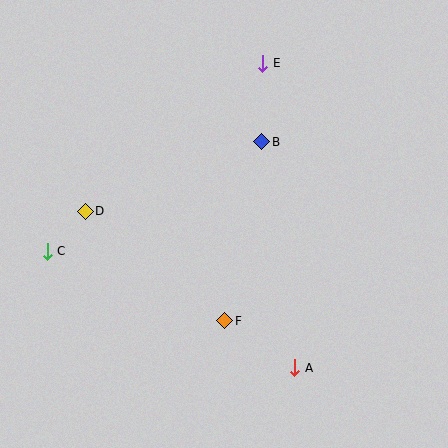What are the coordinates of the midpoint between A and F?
The midpoint between A and F is at (260, 344).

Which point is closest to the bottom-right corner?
Point A is closest to the bottom-right corner.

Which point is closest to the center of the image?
Point B at (262, 142) is closest to the center.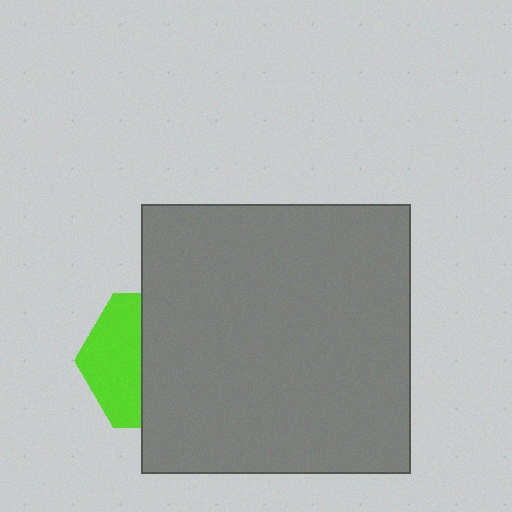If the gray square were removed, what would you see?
You would see the complete lime hexagon.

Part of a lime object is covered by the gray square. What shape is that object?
It is a hexagon.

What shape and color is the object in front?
The object in front is a gray square.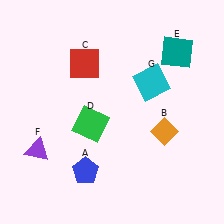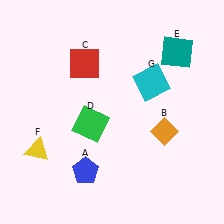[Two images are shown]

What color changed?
The triangle (F) changed from purple in Image 1 to yellow in Image 2.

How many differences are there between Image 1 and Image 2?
There is 1 difference between the two images.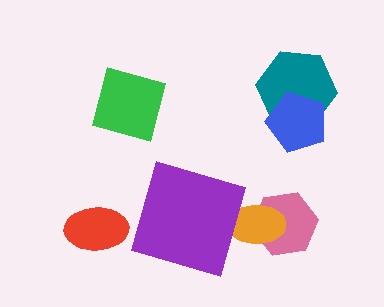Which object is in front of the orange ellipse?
The purple square is in front of the orange ellipse.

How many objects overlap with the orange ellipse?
2 objects overlap with the orange ellipse.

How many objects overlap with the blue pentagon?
1 object overlaps with the blue pentagon.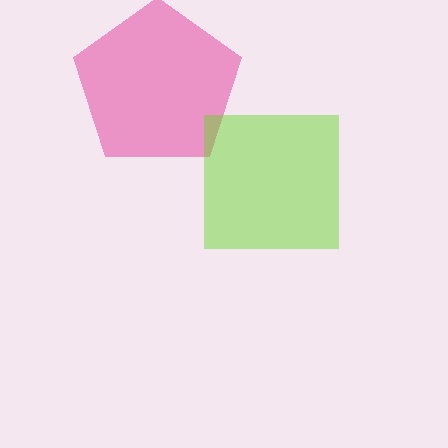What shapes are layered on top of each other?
The layered shapes are: a pink pentagon, a lime square.